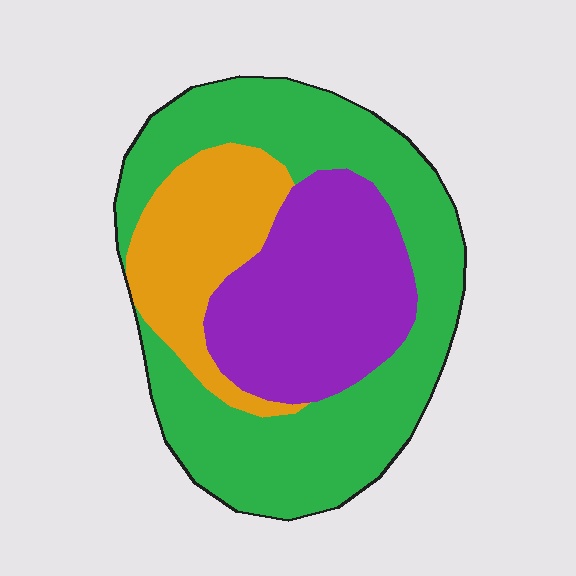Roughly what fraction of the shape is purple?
Purple takes up between a quarter and a half of the shape.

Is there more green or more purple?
Green.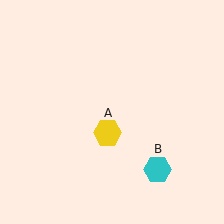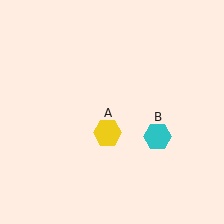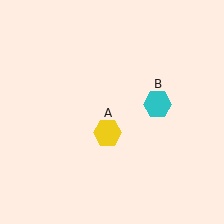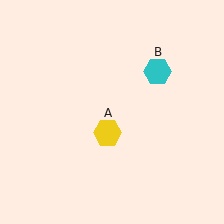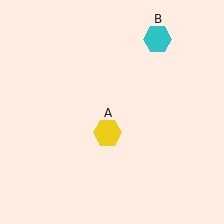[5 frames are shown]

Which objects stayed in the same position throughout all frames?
Yellow hexagon (object A) remained stationary.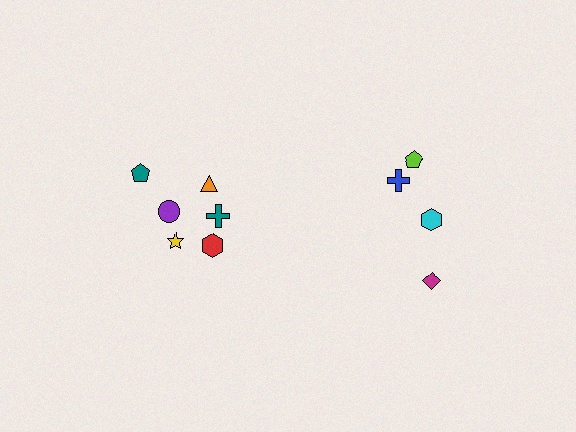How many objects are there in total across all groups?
There are 10 objects.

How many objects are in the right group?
There are 4 objects.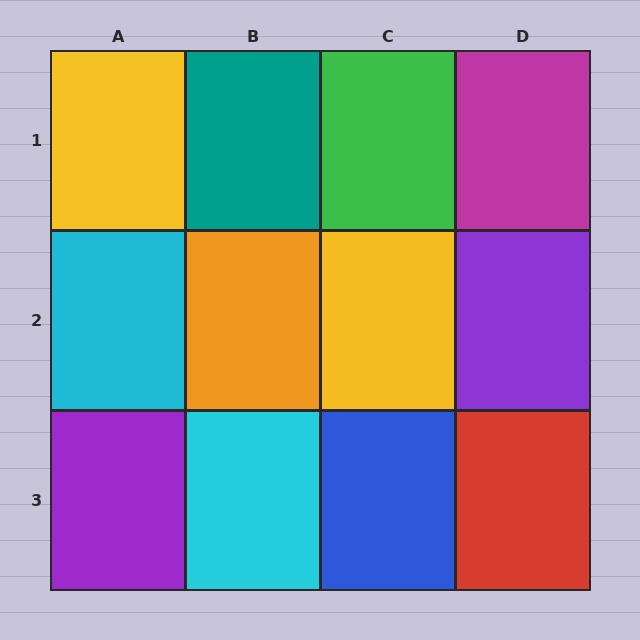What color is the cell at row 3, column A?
Purple.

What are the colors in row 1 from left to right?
Yellow, teal, green, magenta.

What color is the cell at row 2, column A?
Cyan.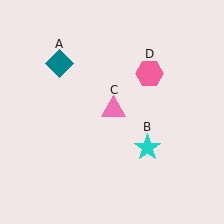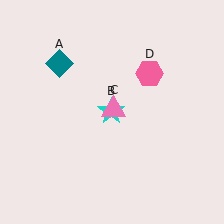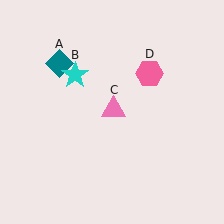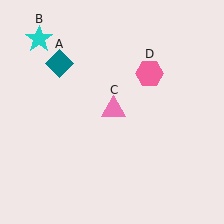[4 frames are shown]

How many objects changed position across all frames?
1 object changed position: cyan star (object B).